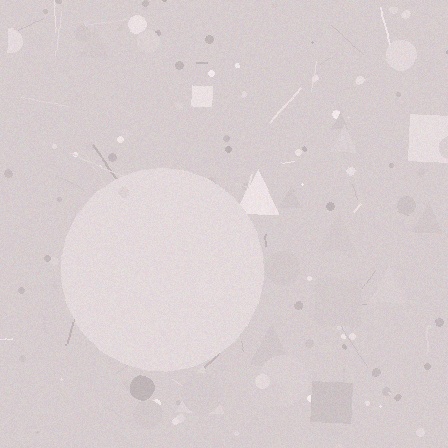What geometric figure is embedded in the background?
A circle is embedded in the background.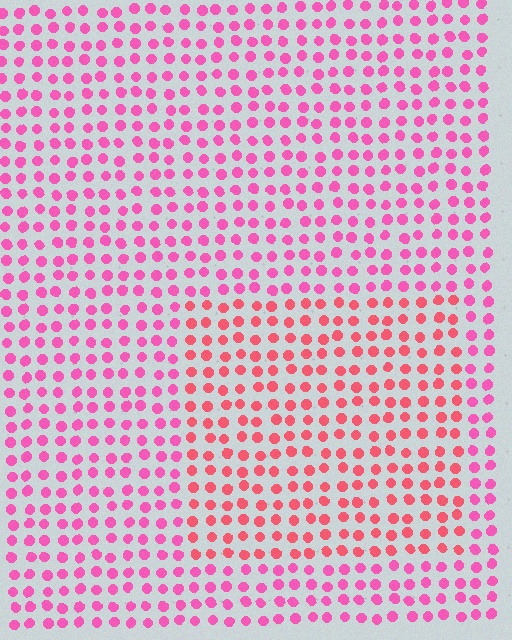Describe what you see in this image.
The image is filled with small pink elements in a uniform arrangement. A rectangle-shaped region is visible where the elements are tinted to a slightly different hue, forming a subtle color boundary.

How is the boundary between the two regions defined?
The boundary is defined purely by a slight shift in hue (about 28 degrees). Spacing, size, and orientation are identical on both sides.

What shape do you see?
I see a rectangle.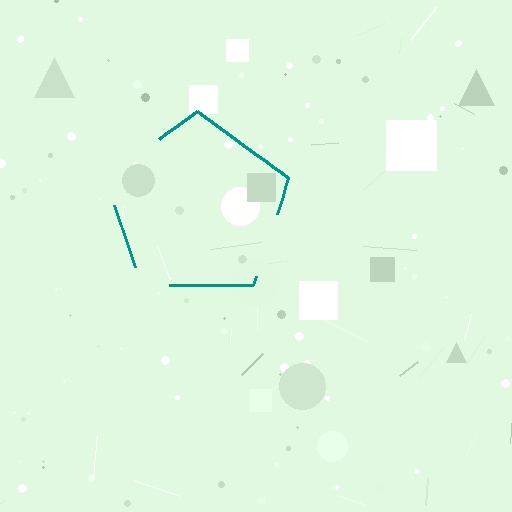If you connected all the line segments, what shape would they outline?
They would outline a pentagon.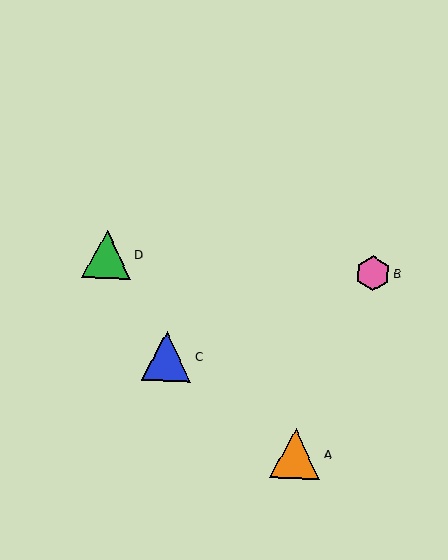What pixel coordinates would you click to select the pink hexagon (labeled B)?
Click at (373, 273) to select the pink hexagon B.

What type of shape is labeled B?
Shape B is a pink hexagon.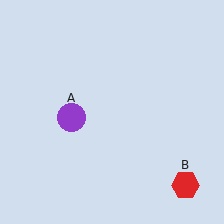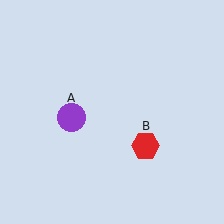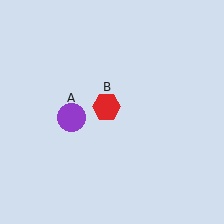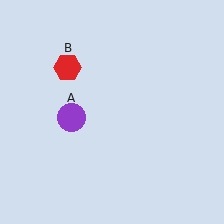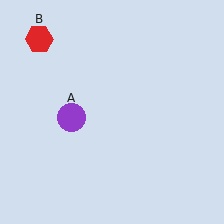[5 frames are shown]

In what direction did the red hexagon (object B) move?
The red hexagon (object B) moved up and to the left.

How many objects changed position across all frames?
1 object changed position: red hexagon (object B).